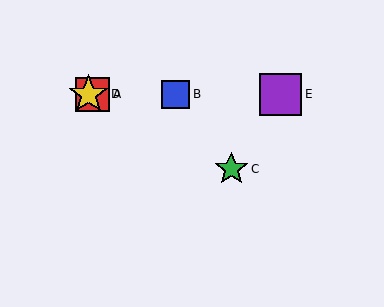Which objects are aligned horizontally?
Objects A, B, D, E are aligned horizontally.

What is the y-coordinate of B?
Object B is at y≈94.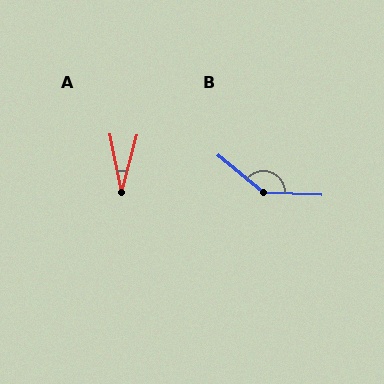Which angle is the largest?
B, at approximately 143 degrees.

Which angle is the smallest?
A, at approximately 25 degrees.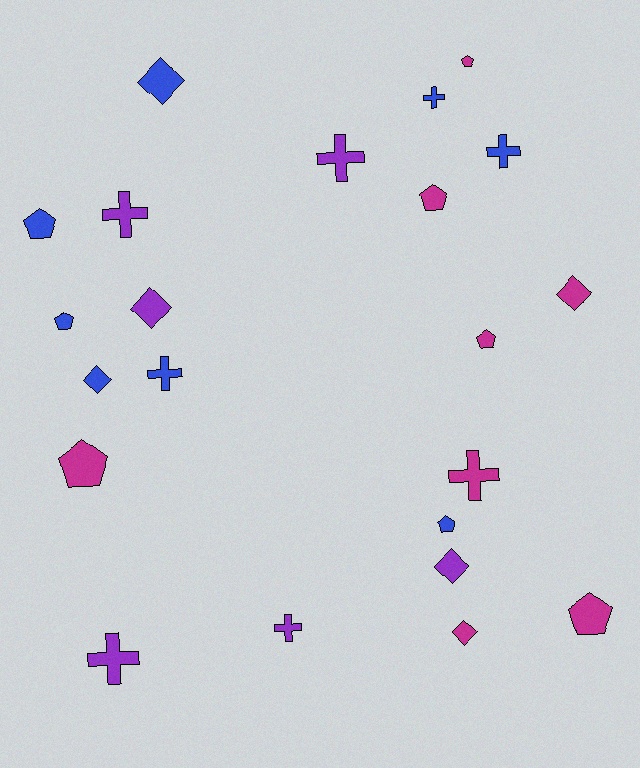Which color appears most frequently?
Blue, with 8 objects.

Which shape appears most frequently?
Cross, with 8 objects.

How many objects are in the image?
There are 22 objects.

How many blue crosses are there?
There are 3 blue crosses.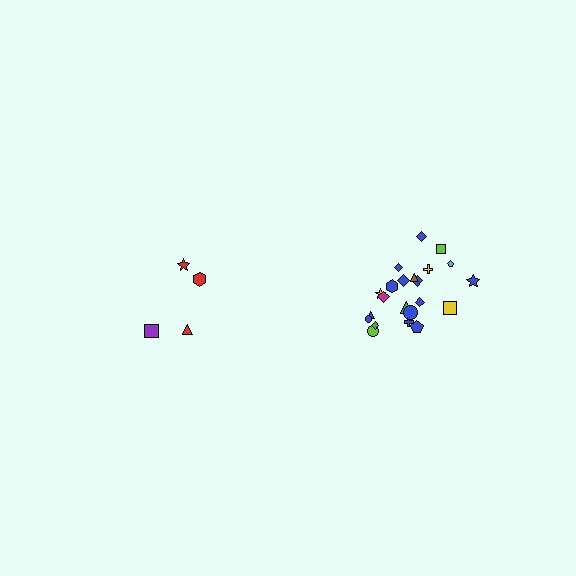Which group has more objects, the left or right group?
The right group.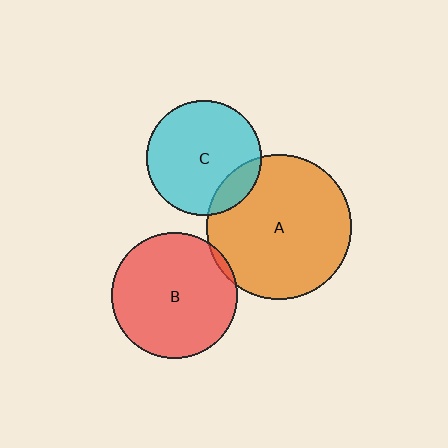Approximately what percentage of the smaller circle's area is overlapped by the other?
Approximately 5%.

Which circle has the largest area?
Circle A (orange).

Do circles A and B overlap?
Yes.